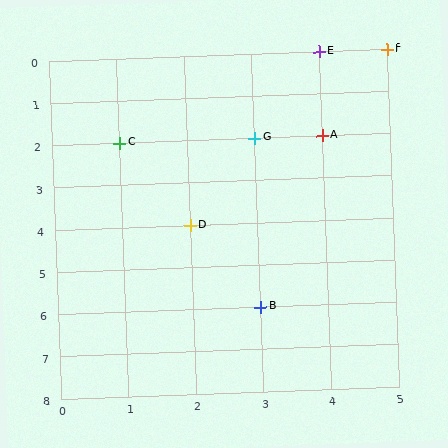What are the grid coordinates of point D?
Point D is at grid coordinates (2, 4).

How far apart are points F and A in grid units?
Points F and A are 1 column and 2 rows apart (about 2.2 grid units diagonally).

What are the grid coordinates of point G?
Point G is at grid coordinates (3, 2).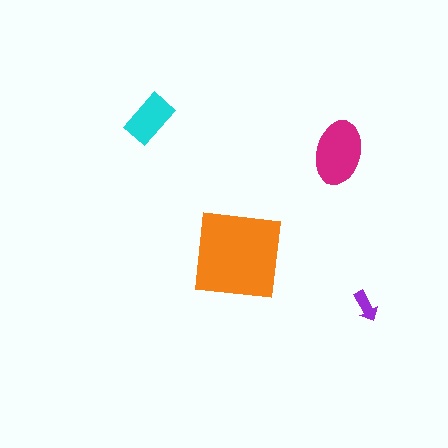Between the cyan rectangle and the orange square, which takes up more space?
The orange square.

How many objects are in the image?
There are 4 objects in the image.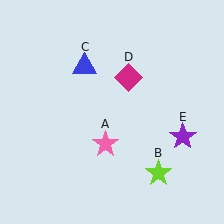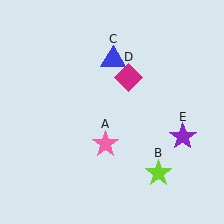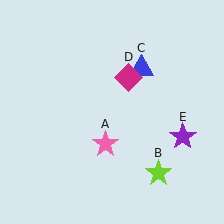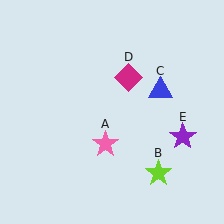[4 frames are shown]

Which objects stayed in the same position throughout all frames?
Pink star (object A) and lime star (object B) and magenta diamond (object D) and purple star (object E) remained stationary.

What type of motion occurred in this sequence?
The blue triangle (object C) rotated clockwise around the center of the scene.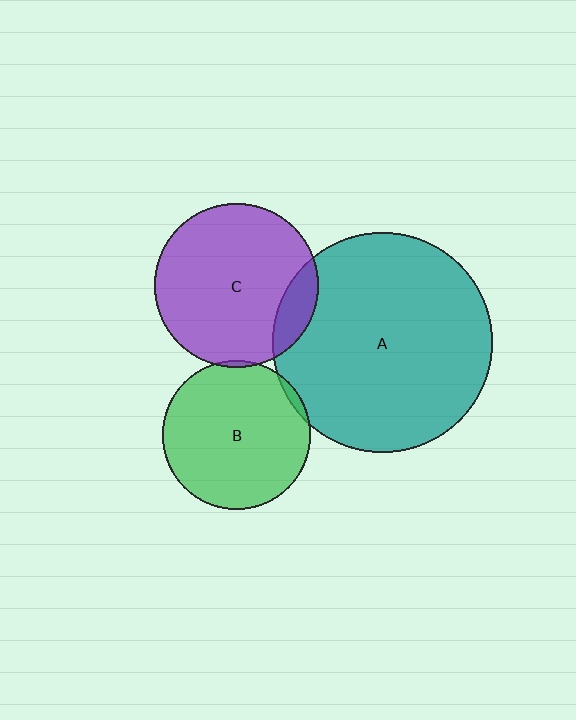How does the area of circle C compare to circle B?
Approximately 1.2 times.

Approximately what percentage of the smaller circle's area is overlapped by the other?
Approximately 10%.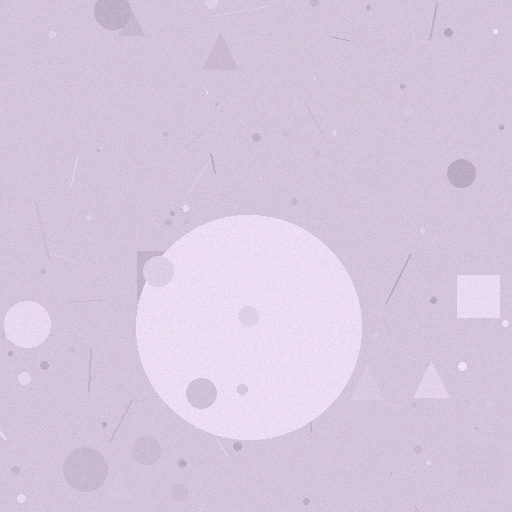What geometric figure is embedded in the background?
A circle is embedded in the background.